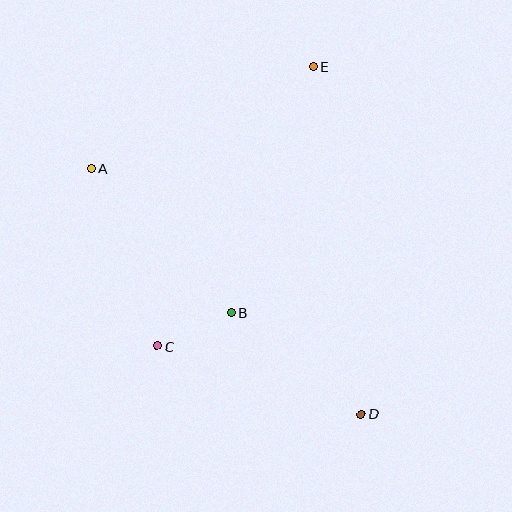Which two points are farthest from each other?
Points A and D are farthest from each other.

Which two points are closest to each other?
Points B and C are closest to each other.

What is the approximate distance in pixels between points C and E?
The distance between C and E is approximately 320 pixels.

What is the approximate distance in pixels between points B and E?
The distance between B and E is approximately 259 pixels.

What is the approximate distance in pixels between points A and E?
The distance between A and E is approximately 244 pixels.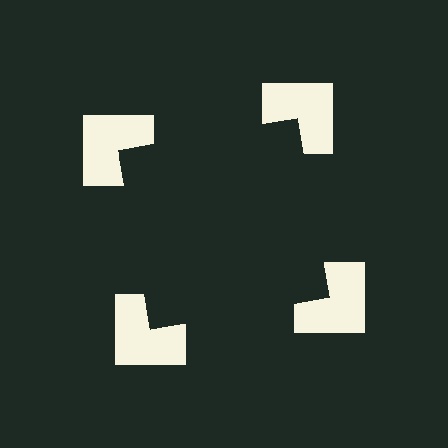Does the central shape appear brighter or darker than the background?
It typically appears slightly darker than the background, even though no actual brightness change is drawn.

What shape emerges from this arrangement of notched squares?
An illusory square — its edges are inferred from the aligned wedge cuts in the notched squares, not physically drawn.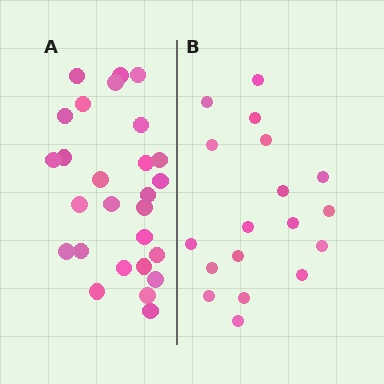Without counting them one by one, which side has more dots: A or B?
Region A (the left region) has more dots.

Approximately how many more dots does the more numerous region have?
Region A has roughly 8 or so more dots than region B.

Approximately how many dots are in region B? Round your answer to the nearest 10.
About 20 dots. (The exact count is 18, which rounds to 20.)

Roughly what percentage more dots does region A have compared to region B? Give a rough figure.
About 50% more.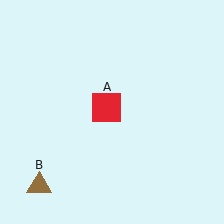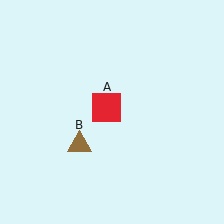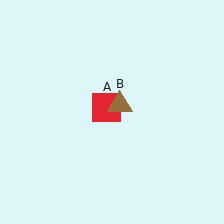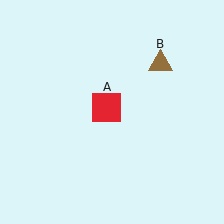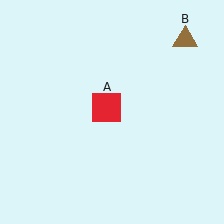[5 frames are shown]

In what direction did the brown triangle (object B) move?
The brown triangle (object B) moved up and to the right.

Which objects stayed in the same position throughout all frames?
Red square (object A) remained stationary.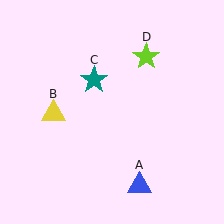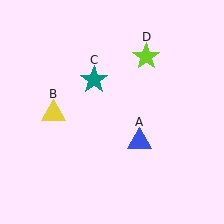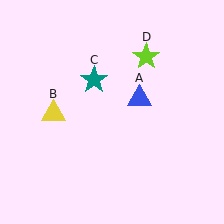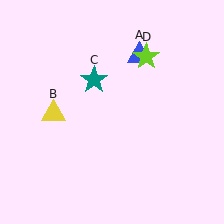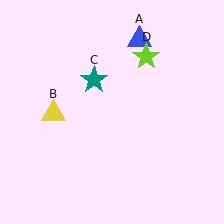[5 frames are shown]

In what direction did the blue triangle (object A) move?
The blue triangle (object A) moved up.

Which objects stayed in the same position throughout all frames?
Yellow triangle (object B) and teal star (object C) and lime star (object D) remained stationary.